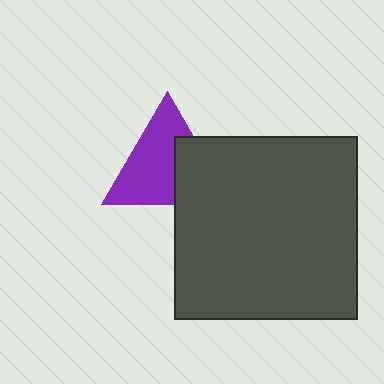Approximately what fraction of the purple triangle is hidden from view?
Roughly 37% of the purple triangle is hidden behind the dark gray square.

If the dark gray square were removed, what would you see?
You would see the complete purple triangle.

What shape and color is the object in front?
The object in front is a dark gray square.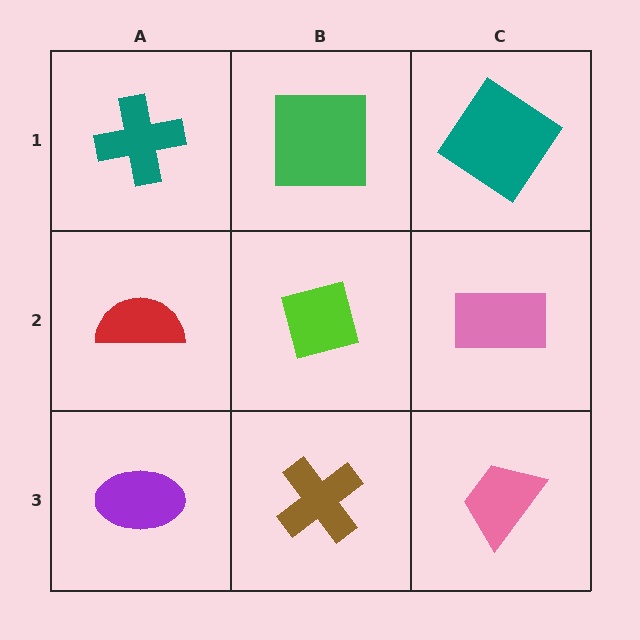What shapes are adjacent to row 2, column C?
A teal diamond (row 1, column C), a pink trapezoid (row 3, column C), a lime square (row 2, column B).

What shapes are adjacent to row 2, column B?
A green square (row 1, column B), a brown cross (row 3, column B), a red semicircle (row 2, column A), a pink rectangle (row 2, column C).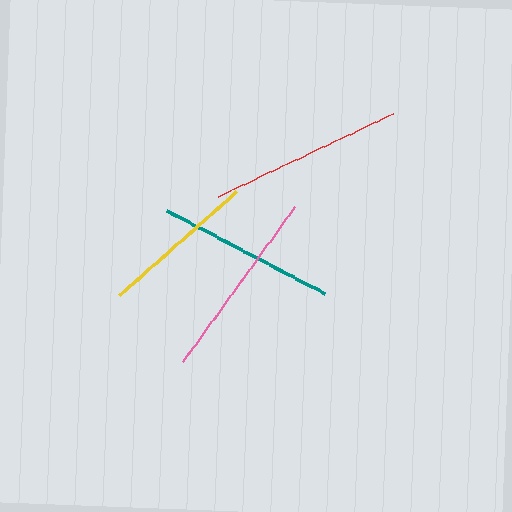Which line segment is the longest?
The red line is the longest at approximately 193 pixels.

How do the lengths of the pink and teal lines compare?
The pink and teal lines are approximately the same length.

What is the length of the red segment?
The red segment is approximately 193 pixels long.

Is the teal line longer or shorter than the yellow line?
The teal line is longer than the yellow line.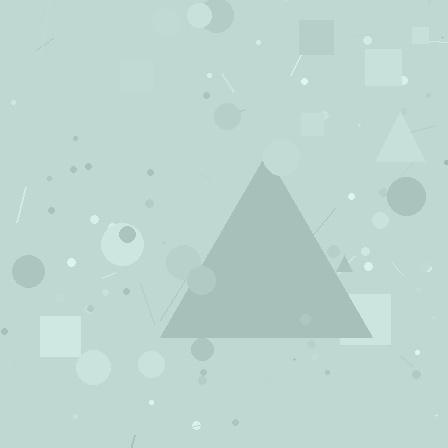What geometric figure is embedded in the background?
A triangle is embedded in the background.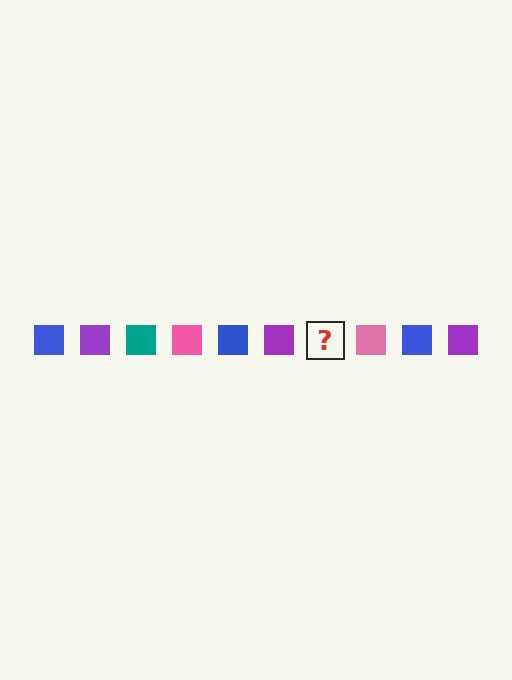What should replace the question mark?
The question mark should be replaced with a teal square.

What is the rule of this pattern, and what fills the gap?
The rule is that the pattern cycles through blue, purple, teal, pink squares. The gap should be filled with a teal square.